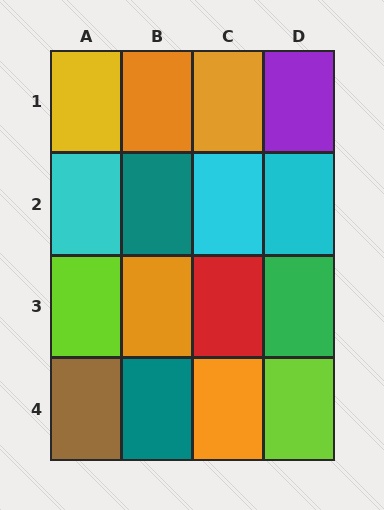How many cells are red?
1 cell is red.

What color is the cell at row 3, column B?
Orange.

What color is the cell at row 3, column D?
Green.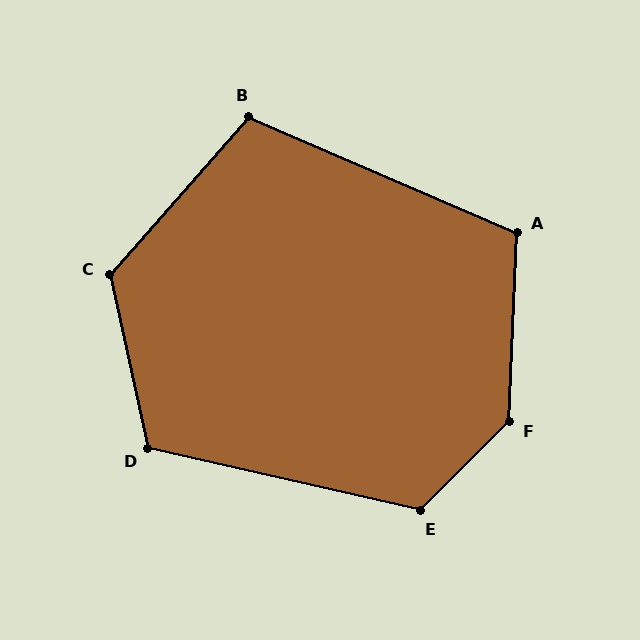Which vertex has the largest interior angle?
F, at approximately 137 degrees.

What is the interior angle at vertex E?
Approximately 122 degrees (obtuse).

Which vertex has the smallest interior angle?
B, at approximately 108 degrees.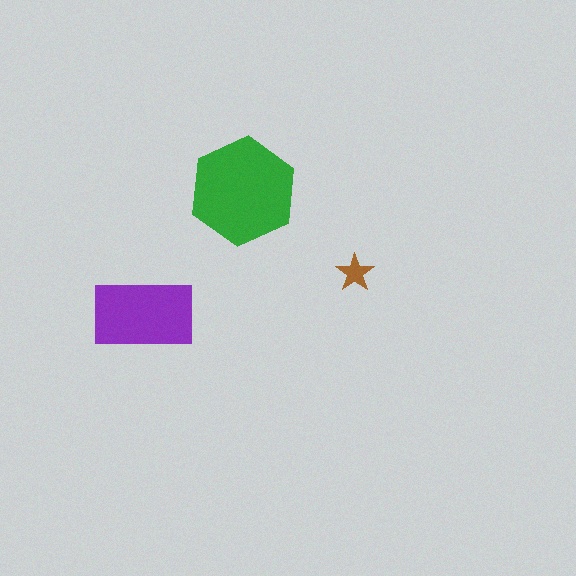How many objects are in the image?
There are 3 objects in the image.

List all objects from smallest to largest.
The brown star, the purple rectangle, the green hexagon.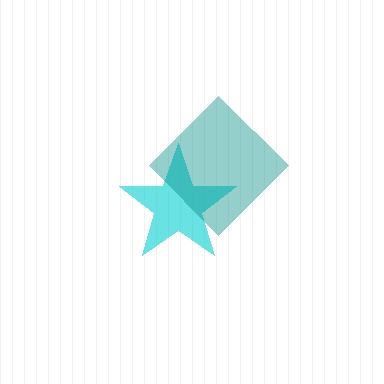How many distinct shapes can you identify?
There are 2 distinct shapes: a cyan star, a teal diamond.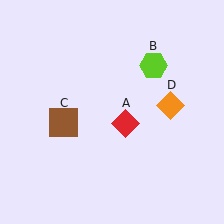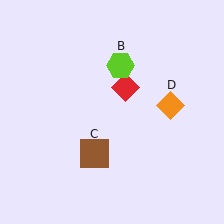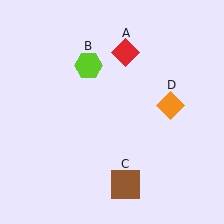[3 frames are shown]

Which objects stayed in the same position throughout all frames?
Orange diamond (object D) remained stationary.